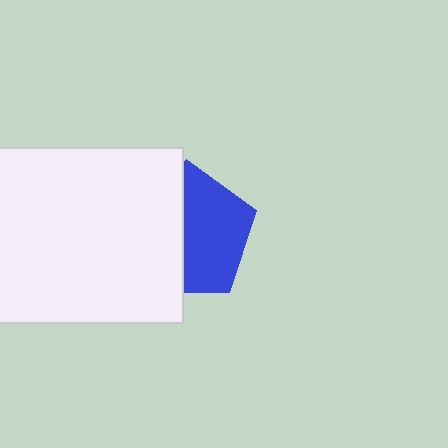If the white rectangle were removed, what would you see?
You would see the complete blue pentagon.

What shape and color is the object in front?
The object in front is a white rectangle.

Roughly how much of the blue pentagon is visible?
About half of it is visible (roughly 53%).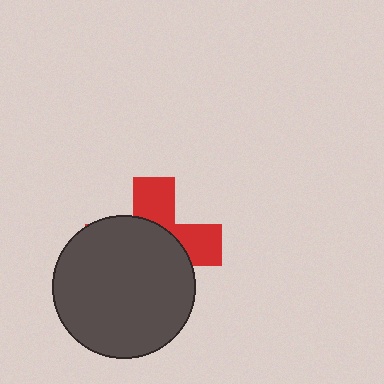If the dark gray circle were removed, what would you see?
You would see the complete red cross.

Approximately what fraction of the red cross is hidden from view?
Roughly 63% of the red cross is hidden behind the dark gray circle.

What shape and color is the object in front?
The object in front is a dark gray circle.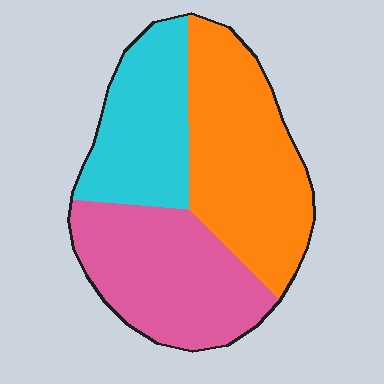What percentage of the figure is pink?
Pink covers around 35% of the figure.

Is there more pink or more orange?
Orange.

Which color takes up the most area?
Orange, at roughly 40%.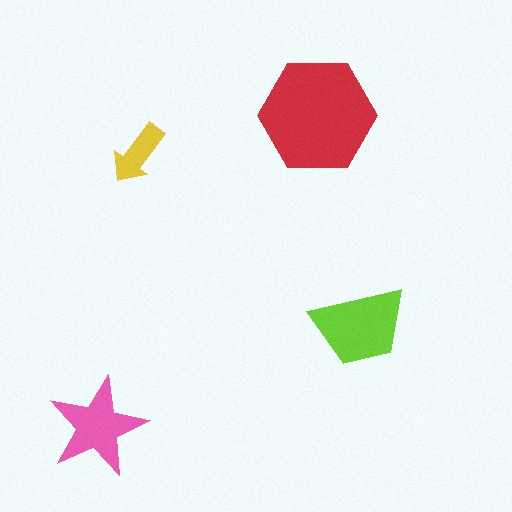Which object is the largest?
The red hexagon.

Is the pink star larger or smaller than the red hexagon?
Smaller.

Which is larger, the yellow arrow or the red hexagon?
The red hexagon.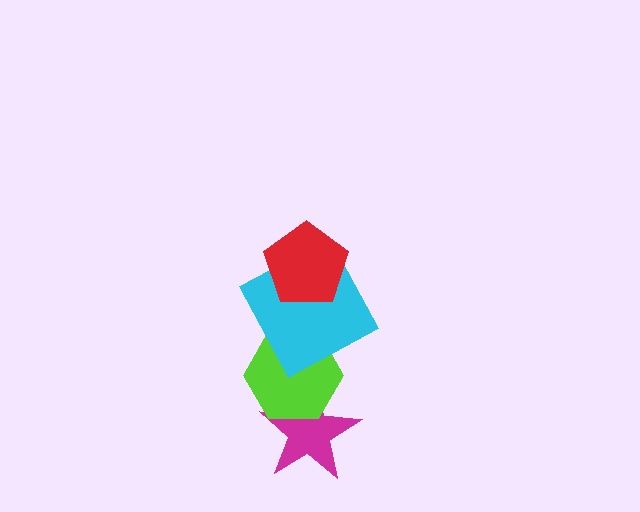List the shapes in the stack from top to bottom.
From top to bottom: the red pentagon, the cyan square, the lime hexagon, the magenta star.